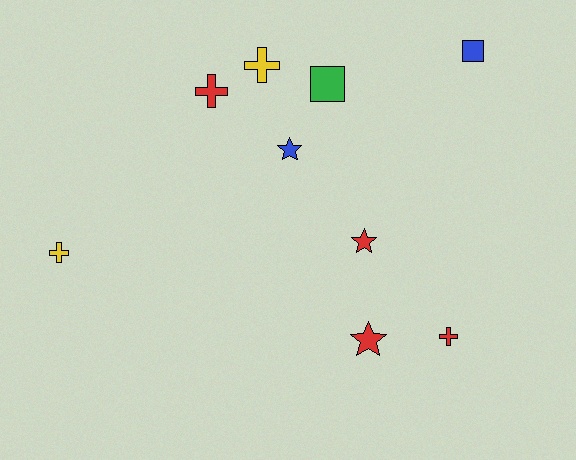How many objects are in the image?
There are 9 objects.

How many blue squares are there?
There is 1 blue square.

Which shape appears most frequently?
Cross, with 4 objects.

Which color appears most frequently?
Red, with 4 objects.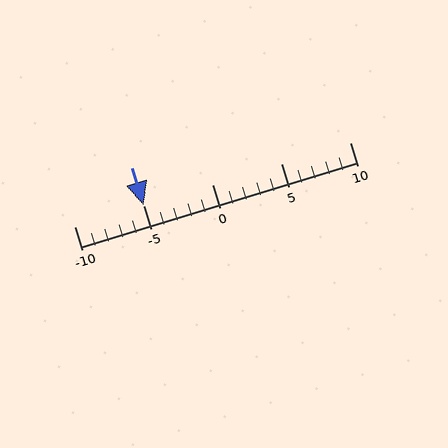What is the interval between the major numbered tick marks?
The major tick marks are spaced 5 units apart.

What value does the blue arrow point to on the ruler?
The blue arrow points to approximately -5.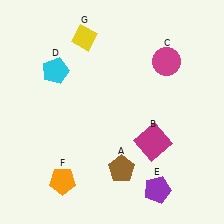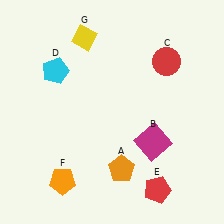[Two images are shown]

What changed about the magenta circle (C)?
In Image 1, C is magenta. In Image 2, it changed to red.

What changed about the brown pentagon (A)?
In Image 1, A is brown. In Image 2, it changed to orange.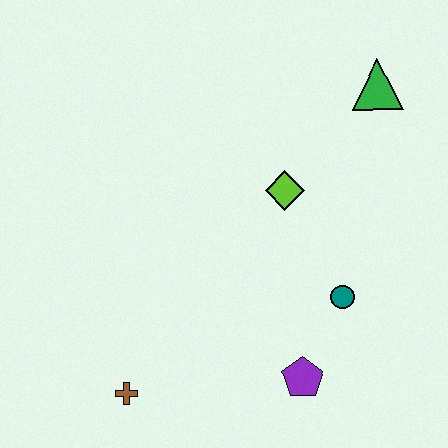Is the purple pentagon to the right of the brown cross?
Yes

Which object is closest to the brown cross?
The purple pentagon is closest to the brown cross.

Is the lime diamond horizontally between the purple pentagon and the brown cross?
Yes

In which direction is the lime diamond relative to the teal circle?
The lime diamond is above the teal circle.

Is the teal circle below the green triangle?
Yes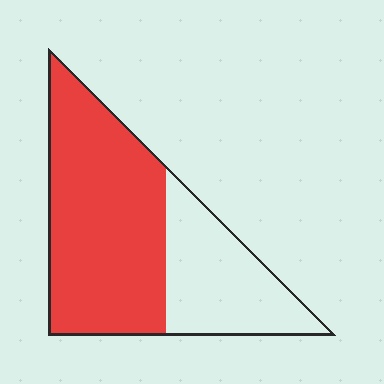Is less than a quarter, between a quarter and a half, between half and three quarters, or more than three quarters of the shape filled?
Between half and three quarters.